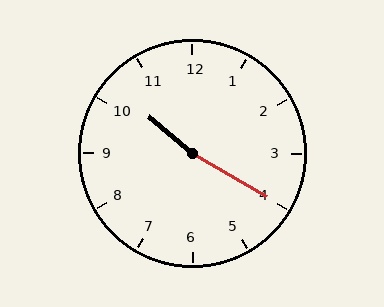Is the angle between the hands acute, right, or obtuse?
It is obtuse.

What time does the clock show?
10:20.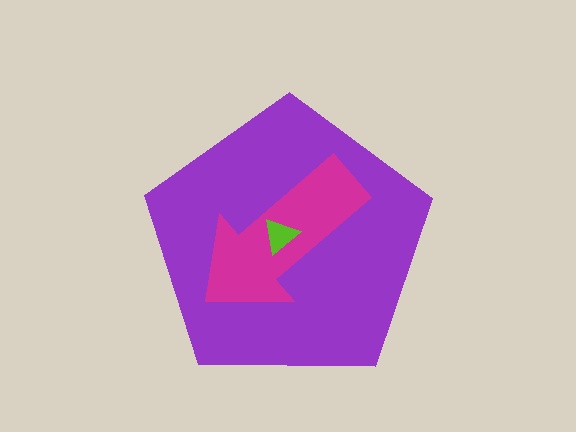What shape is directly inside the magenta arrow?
The lime triangle.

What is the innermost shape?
The lime triangle.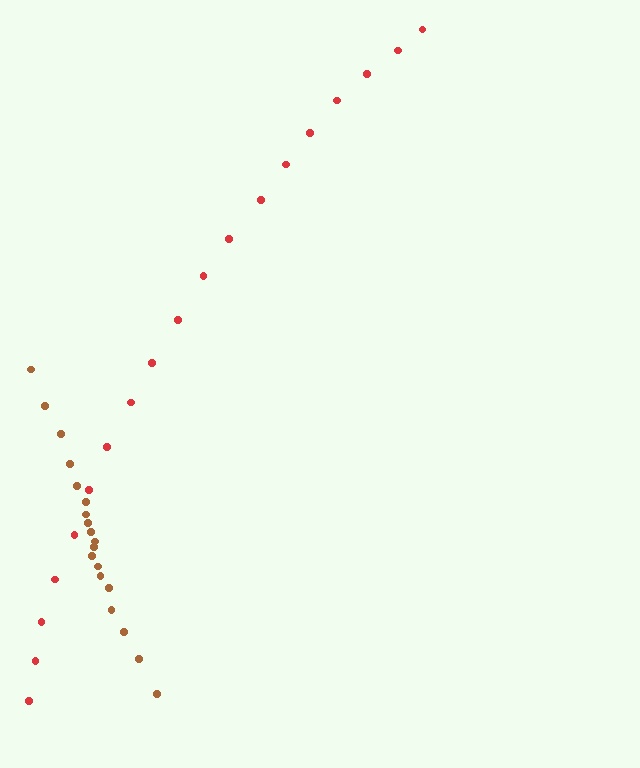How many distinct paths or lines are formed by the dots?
There are 2 distinct paths.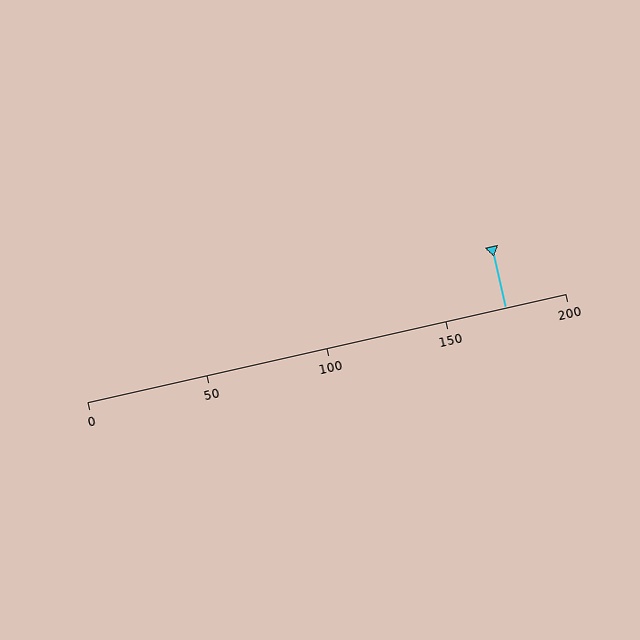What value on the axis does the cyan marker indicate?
The marker indicates approximately 175.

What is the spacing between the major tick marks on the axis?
The major ticks are spaced 50 apart.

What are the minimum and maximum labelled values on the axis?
The axis runs from 0 to 200.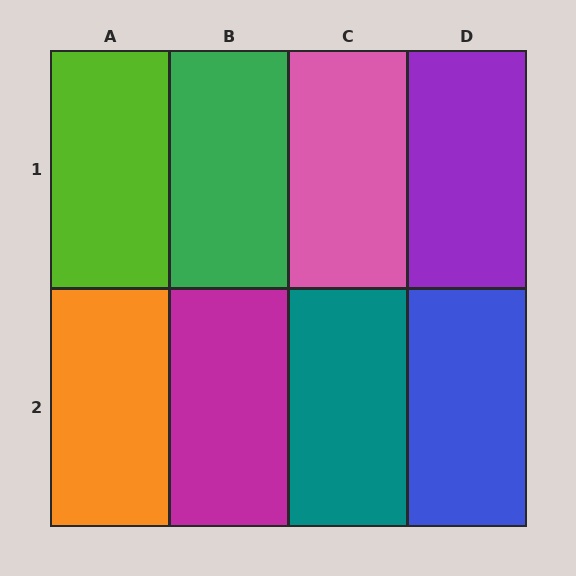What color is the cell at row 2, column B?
Magenta.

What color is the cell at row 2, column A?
Orange.